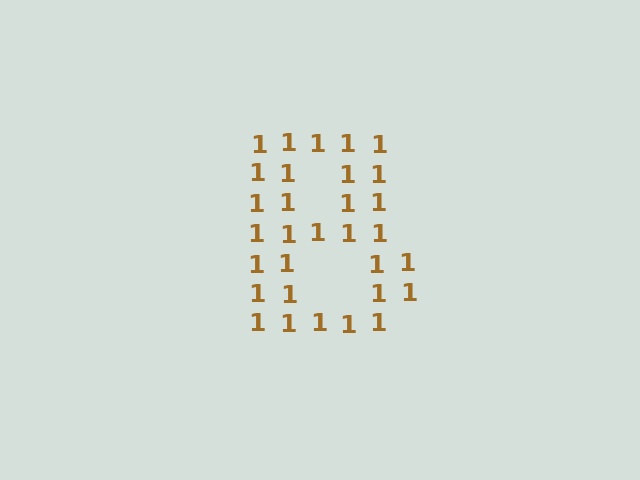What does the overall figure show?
The overall figure shows the letter B.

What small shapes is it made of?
It is made of small digit 1's.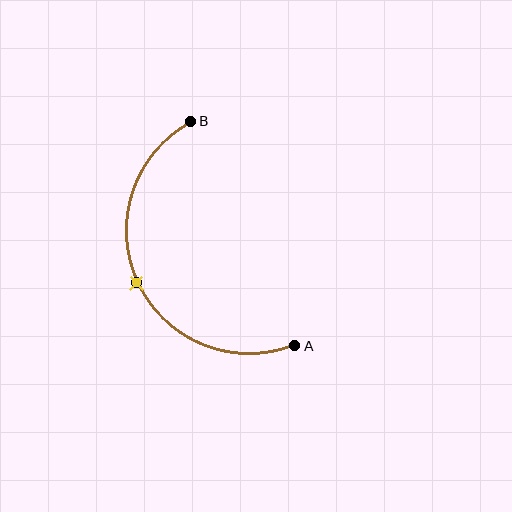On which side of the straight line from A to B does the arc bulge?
The arc bulges to the left of the straight line connecting A and B.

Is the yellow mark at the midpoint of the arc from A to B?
Yes. The yellow mark lies on the arc at equal arc-length from both A and B — it is the arc midpoint.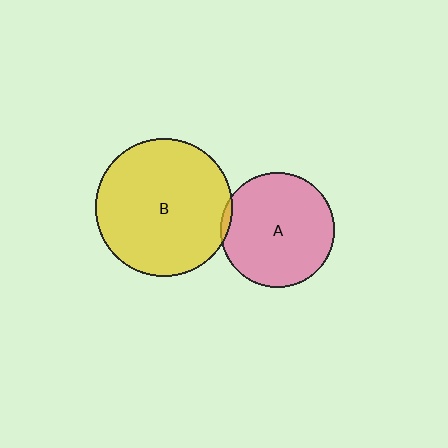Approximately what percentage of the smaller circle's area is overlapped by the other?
Approximately 5%.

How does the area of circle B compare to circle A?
Approximately 1.5 times.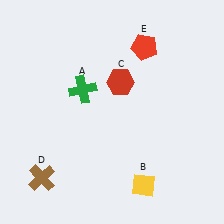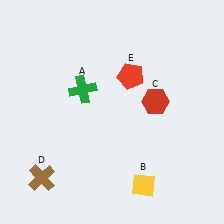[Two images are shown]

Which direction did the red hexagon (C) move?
The red hexagon (C) moved right.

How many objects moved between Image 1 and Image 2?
2 objects moved between the two images.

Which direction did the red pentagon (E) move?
The red pentagon (E) moved down.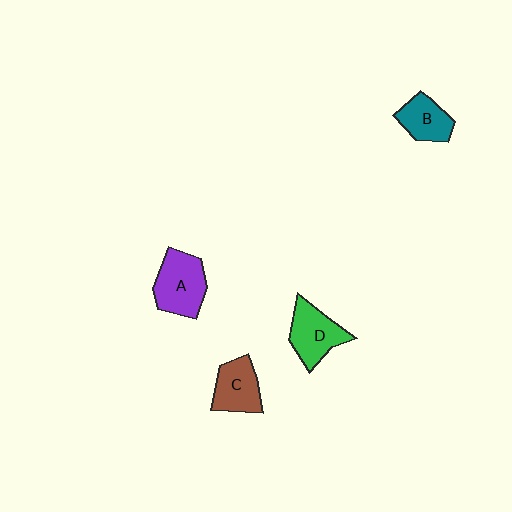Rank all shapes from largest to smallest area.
From largest to smallest: A (purple), D (green), C (brown), B (teal).